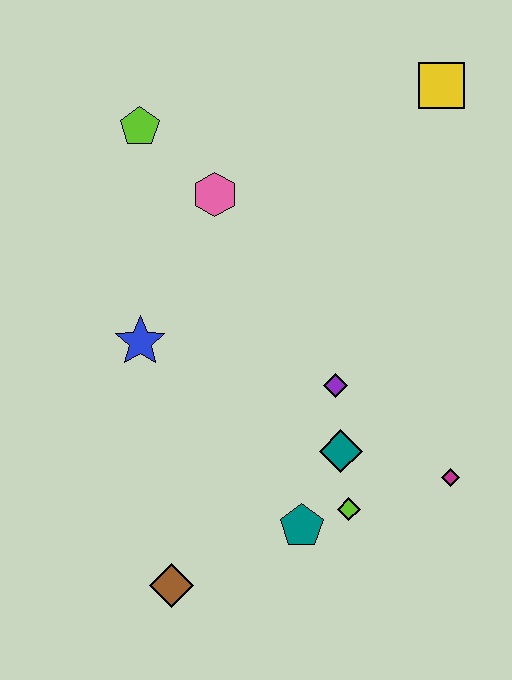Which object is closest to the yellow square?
The pink hexagon is closest to the yellow square.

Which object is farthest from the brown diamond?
The yellow square is farthest from the brown diamond.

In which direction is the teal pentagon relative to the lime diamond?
The teal pentagon is to the left of the lime diamond.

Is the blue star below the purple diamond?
No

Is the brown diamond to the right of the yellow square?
No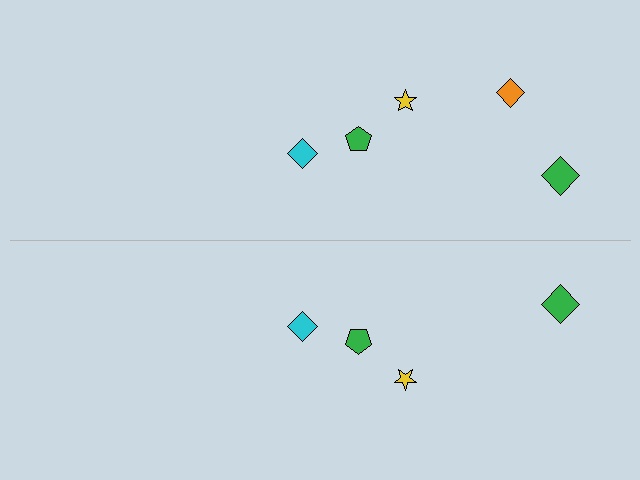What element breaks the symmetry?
A orange diamond is missing from the bottom side.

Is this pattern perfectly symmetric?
No, the pattern is not perfectly symmetric. A orange diamond is missing from the bottom side.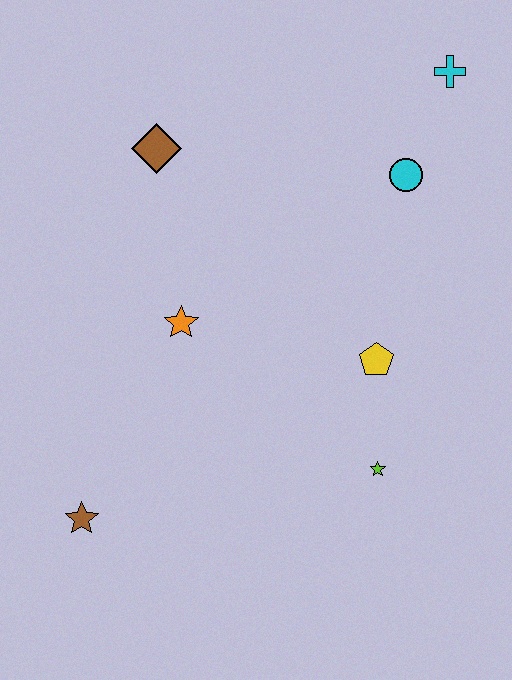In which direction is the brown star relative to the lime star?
The brown star is to the left of the lime star.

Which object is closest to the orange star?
The brown diamond is closest to the orange star.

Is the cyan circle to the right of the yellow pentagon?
Yes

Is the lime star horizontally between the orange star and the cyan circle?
Yes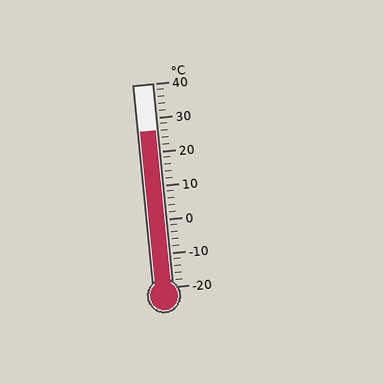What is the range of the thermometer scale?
The thermometer scale ranges from -20°C to 40°C.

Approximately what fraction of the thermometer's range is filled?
The thermometer is filled to approximately 75% of its range.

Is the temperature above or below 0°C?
The temperature is above 0°C.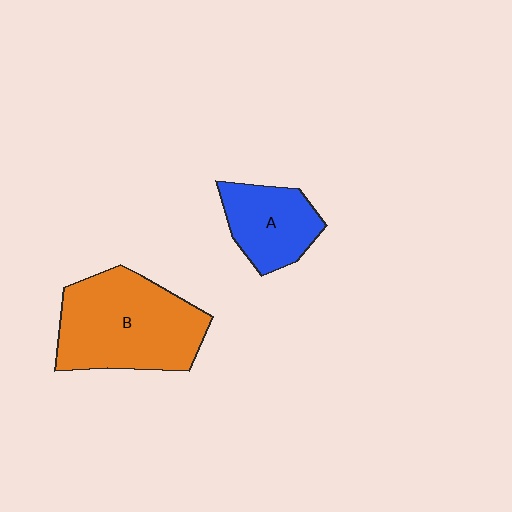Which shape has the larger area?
Shape B (orange).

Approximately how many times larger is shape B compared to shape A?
Approximately 1.9 times.